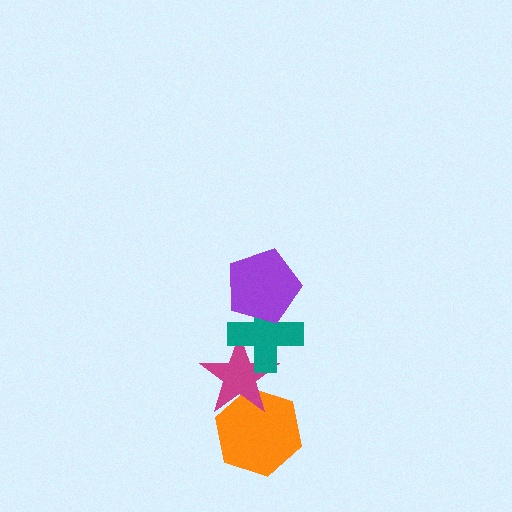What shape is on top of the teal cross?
The purple pentagon is on top of the teal cross.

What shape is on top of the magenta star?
The teal cross is on top of the magenta star.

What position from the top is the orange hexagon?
The orange hexagon is 4th from the top.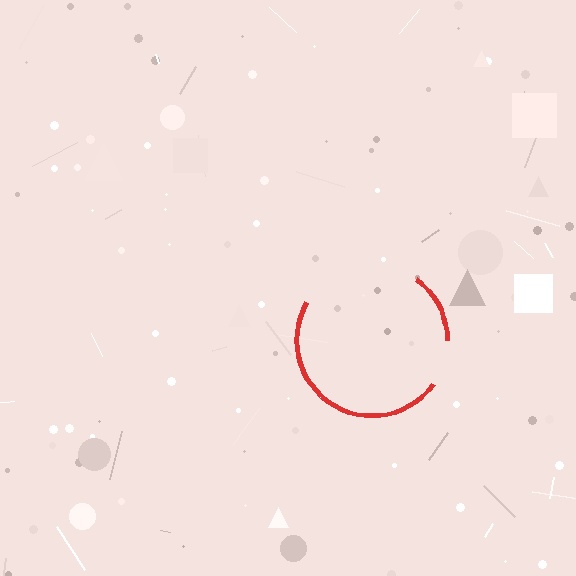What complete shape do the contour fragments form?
The contour fragments form a circle.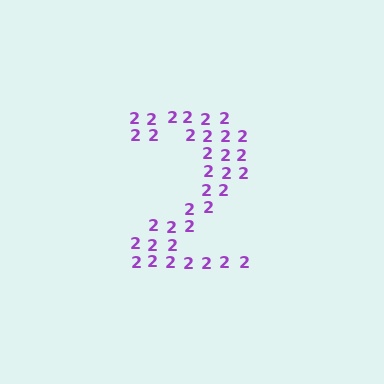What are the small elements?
The small elements are digit 2's.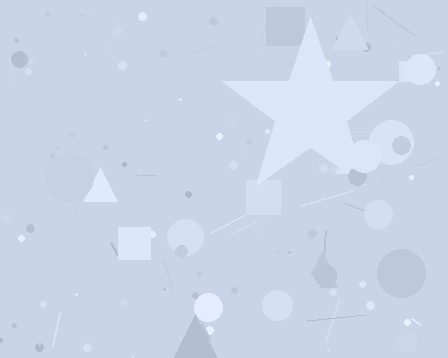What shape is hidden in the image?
A star is hidden in the image.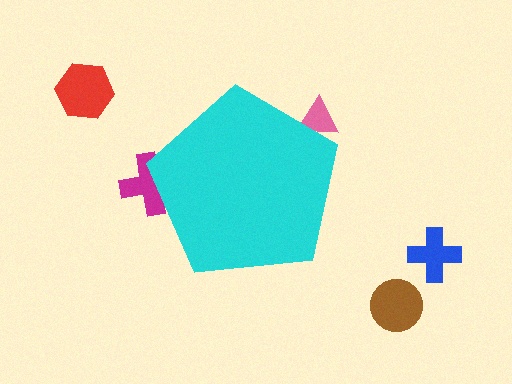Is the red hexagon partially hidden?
No, the red hexagon is fully visible.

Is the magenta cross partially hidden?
Yes, the magenta cross is partially hidden behind the cyan pentagon.